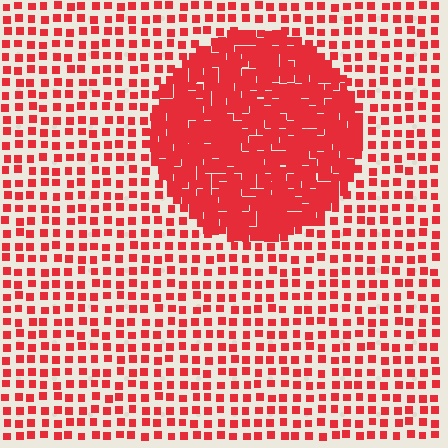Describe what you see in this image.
The image contains small red elements arranged at two different densities. A circle-shaped region is visible where the elements are more densely packed than the surrounding area.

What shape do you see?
I see a circle.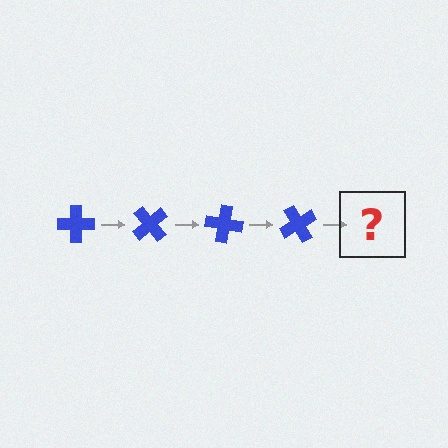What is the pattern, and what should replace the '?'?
The pattern is that the cross rotates 50 degrees each step. The '?' should be a blue cross rotated 200 degrees.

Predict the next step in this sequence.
The next step is a blue cross rotated 200 degrees.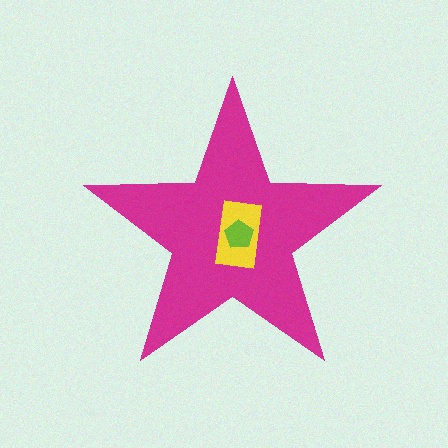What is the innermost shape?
The lime pentagon.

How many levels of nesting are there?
3.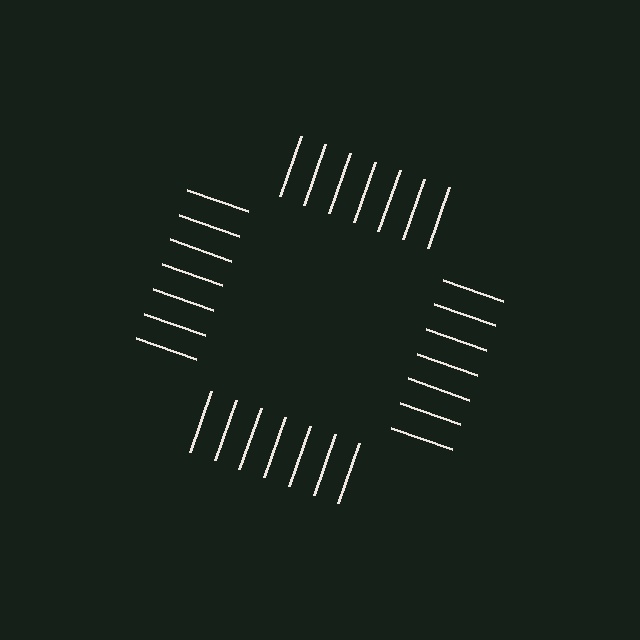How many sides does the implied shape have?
4 sides — the line-ends trace a square.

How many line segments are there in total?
28 — 7 along each of the 4 edges.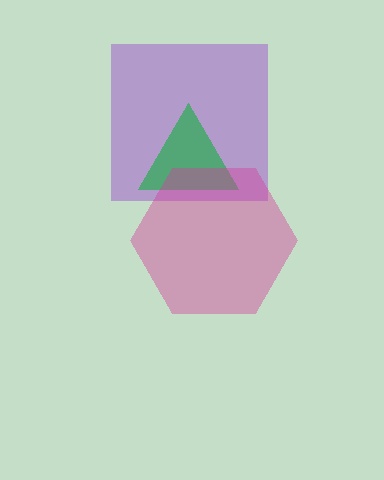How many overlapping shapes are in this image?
There are 3 overlapping shapes in the image.